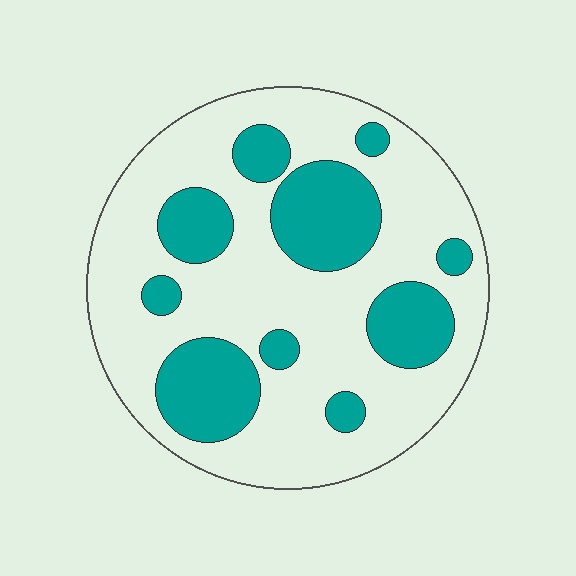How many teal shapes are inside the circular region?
10.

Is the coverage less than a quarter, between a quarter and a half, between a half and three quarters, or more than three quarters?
Between a quarter and a half.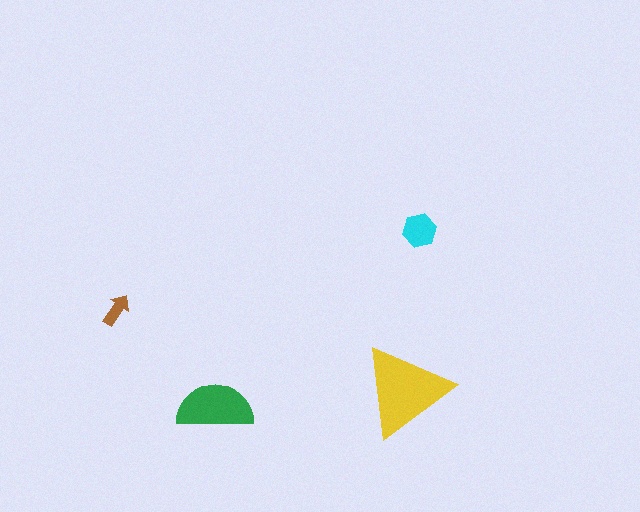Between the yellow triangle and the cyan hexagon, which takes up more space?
The yellow triangle.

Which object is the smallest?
The brown arrow.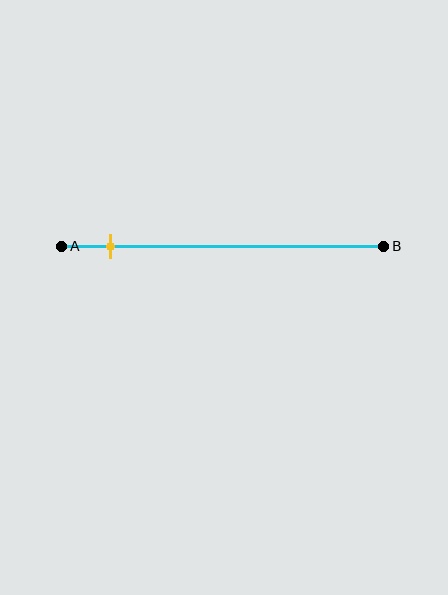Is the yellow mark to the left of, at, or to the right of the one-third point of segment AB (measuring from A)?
The yellow mark is to the left of the one-third point of segment AB.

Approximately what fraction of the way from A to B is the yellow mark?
The yellow mark is approximately 15% of the way from A to B.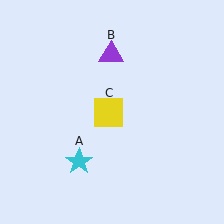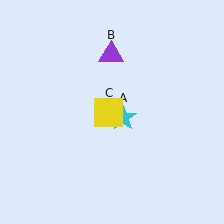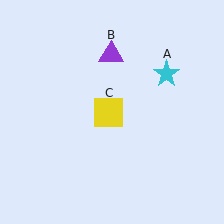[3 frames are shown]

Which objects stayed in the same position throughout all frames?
Purple triangle (object B) and yellow square (object C) remained stationary.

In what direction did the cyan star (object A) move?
The cyan star (object A) moved up and to the right.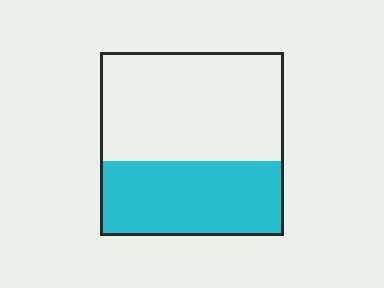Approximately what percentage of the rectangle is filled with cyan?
Approximately 40%.